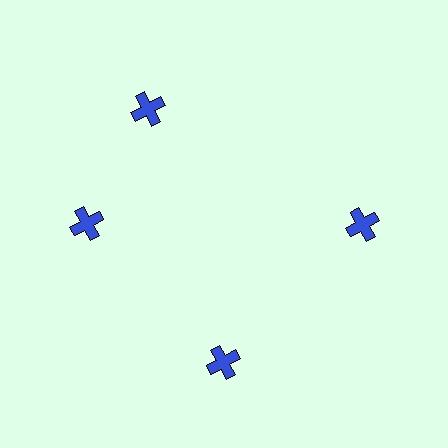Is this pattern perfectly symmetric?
No. The 4 blue crosses are arranged in a ring, but one element near the 12 o'clock position is rotated out of alignment along the ring, breaking the 4-fold rotational symmetry.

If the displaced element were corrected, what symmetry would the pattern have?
It would have 4-fold rotational symmetry — the pattern would map onto itself every 90 degrees.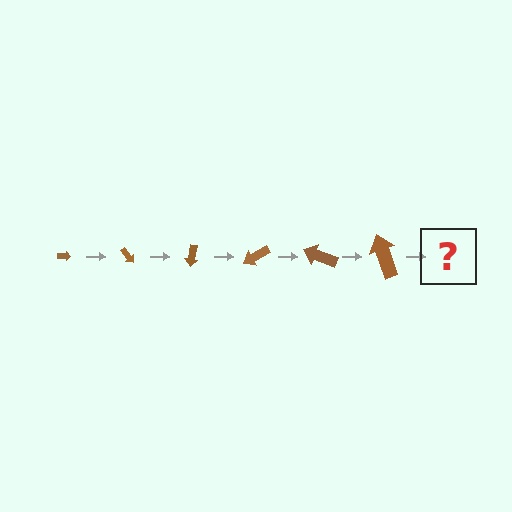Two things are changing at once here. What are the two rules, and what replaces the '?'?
The two rules are that the arrow grows larger each step and it rotates 50 degrees each step. The '?' should be an arrow, larger than the previous one and rotated 300 degrees from the start.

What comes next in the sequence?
The next element should be an arrow, larger than the previous one and rotated 300 degrees from the start.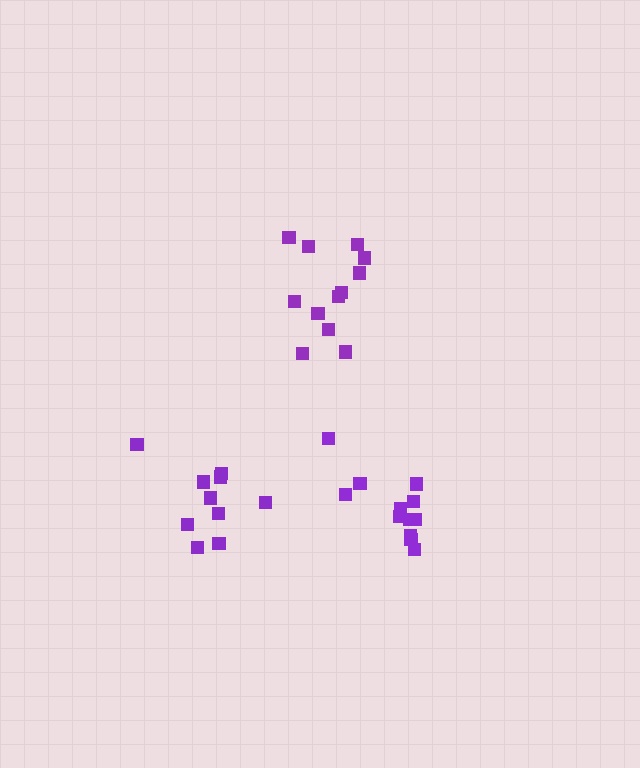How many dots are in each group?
Group 1: 12 dots, Group 2: 10 dots, Group 3: 12 dots (34 total).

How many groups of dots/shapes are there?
There are 3 groups.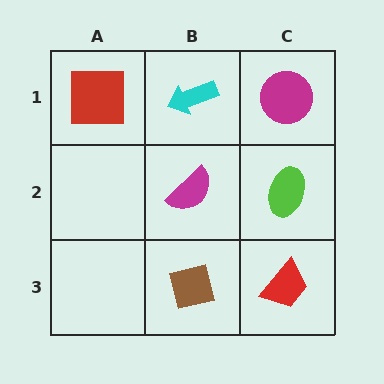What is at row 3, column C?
A red trapezoid.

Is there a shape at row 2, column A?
No, that cell is empty.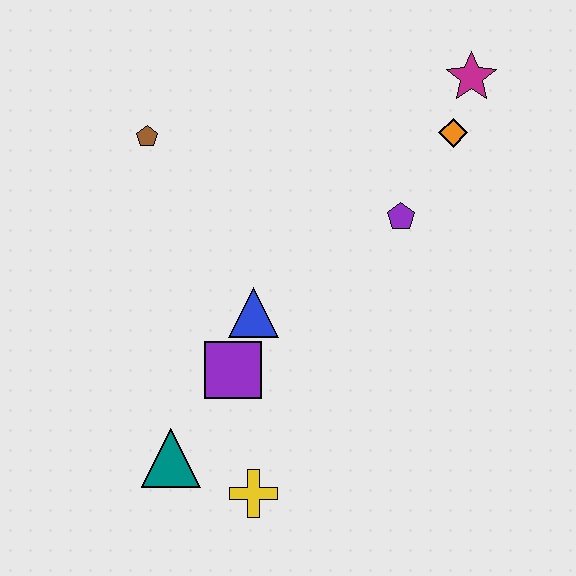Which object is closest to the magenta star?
The orange diamond is closest to the magenta star.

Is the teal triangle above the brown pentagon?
No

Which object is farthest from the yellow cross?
The magenta star is farthest from the yellow cross.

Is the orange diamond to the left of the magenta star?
Yes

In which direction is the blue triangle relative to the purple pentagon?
The blue triangle is to the left of the purple pentagon.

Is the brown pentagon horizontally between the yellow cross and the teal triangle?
No